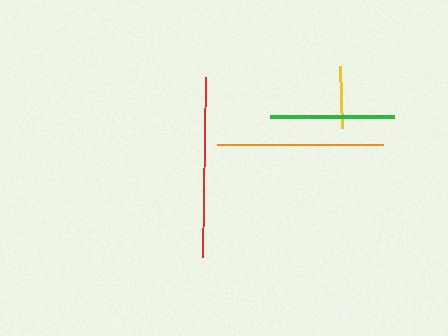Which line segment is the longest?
The red line is the longest at approximately 180 pixels.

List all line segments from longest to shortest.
From longest to shortest: red, orange, green, yellow.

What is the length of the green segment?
The green segment is approximately 124 pixels long.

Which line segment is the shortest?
The yellow line is the shortest at approximately 62 pixels.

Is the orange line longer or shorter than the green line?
The orange line is longer than the green line.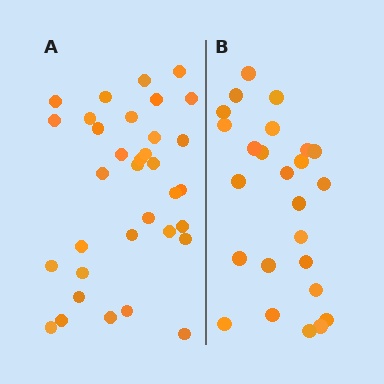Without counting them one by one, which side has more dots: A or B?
Region A (the left region) has more dots.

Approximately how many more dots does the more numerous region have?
Region A has roughly 8 or so more dots than region B.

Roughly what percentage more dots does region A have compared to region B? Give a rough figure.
About 35% more.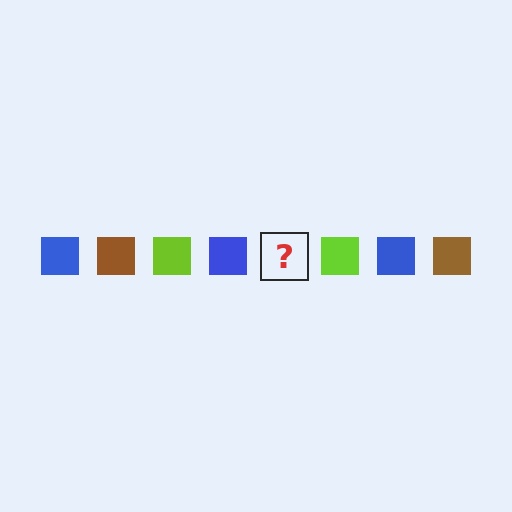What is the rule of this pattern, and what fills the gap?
The rule is that the pattern cycles through blue, brown, lime squares. The gap should be filled with a brown square.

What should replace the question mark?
The question mark should be replaced with a brown square.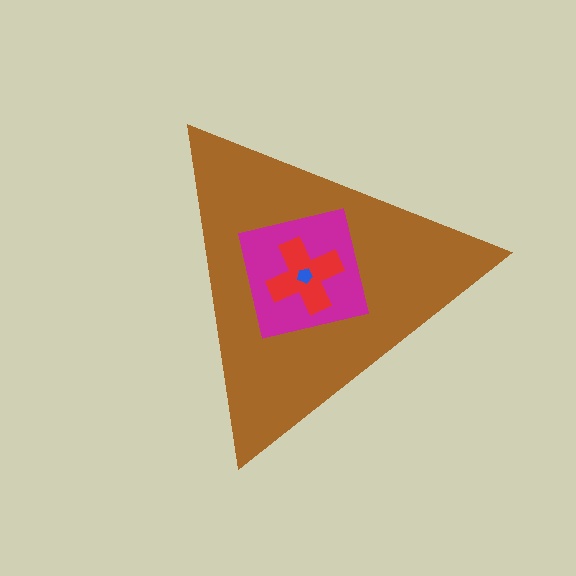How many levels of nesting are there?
4.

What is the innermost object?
The blue pentagon.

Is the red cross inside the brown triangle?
Yes.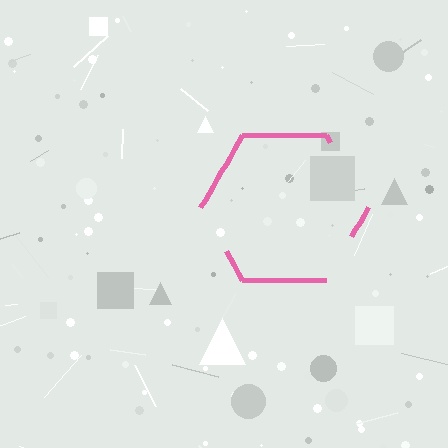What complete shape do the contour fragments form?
The contour fragments form a hexagon.